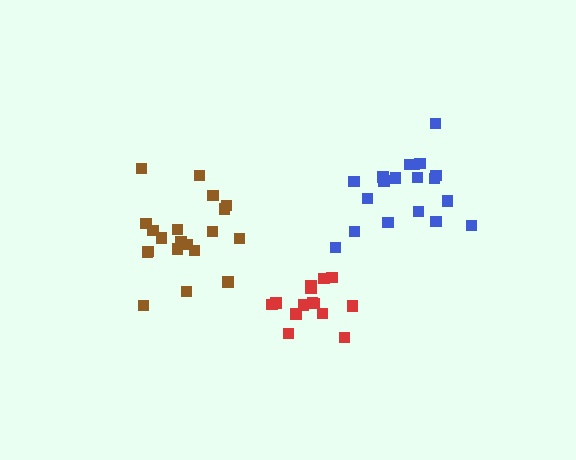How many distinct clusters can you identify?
There are 3 distinct clusters.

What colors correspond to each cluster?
The clusters are colored: blue, brown, red.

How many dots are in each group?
Group 1: 19 dots, Group 2: 20 dots, Group 3: 14 dots (53 total).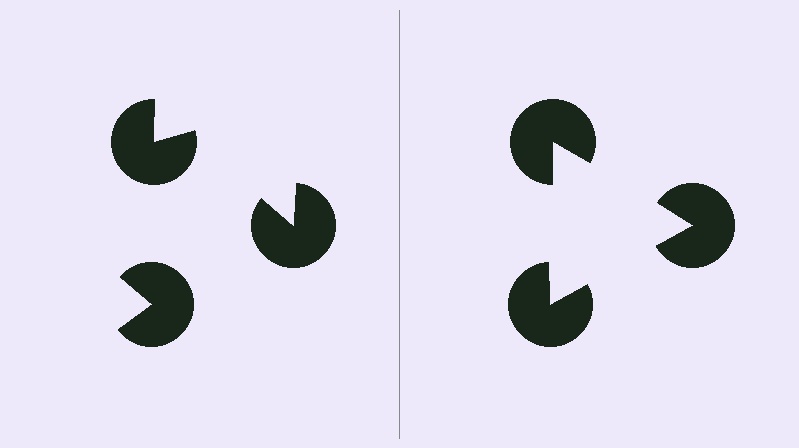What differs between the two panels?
The pac-man discs are positioned identically on both sides; only the wedge orientations differ. On the right they align to a triangle; on the left they are misaligned.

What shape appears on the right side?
An illusory triangle.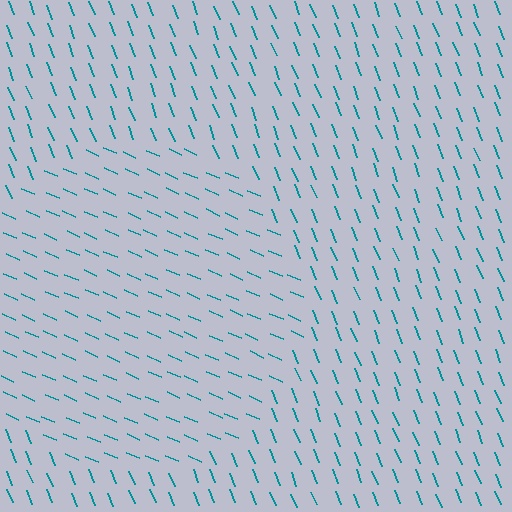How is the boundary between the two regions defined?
The boundary is defined purely by a change in line orientation (approximately 45 degrees difference). All lines are the same color and thickness.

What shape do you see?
I see a circle.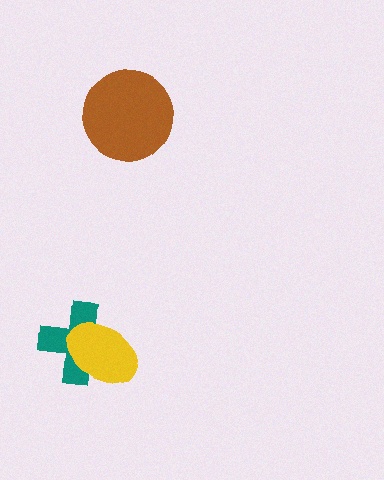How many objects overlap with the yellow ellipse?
1 object overlaps with the yellow ellipse.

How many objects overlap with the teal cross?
1 object overlaps with the teal cross.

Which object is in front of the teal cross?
The yellow ellipse is in front of the teal cross.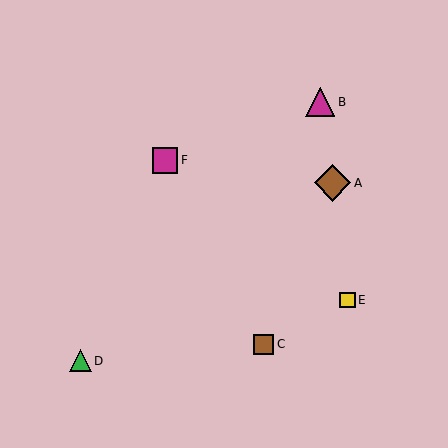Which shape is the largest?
The brown diamond (labeled A) is the largest.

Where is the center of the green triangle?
The center of the green triangle is at (80, 361).